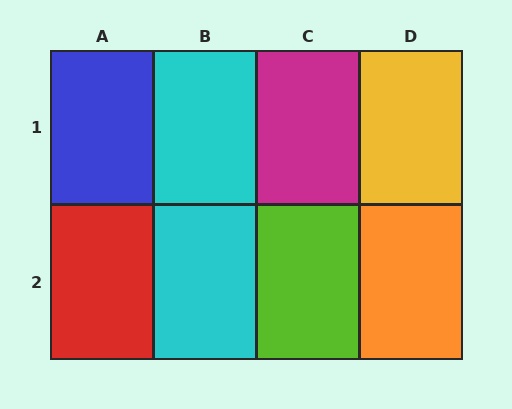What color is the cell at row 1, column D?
Yellow.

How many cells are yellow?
1 cell is yellow.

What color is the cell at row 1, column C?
Magenta.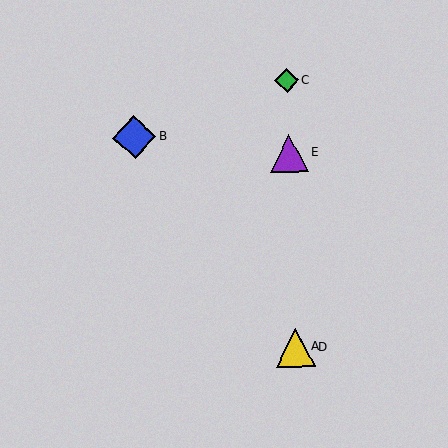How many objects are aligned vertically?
4 objects (A, C, D, E) are aligned vertically.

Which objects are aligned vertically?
Objects A, C, D, E are aligned vertically.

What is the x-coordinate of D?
Object D is at x≈295.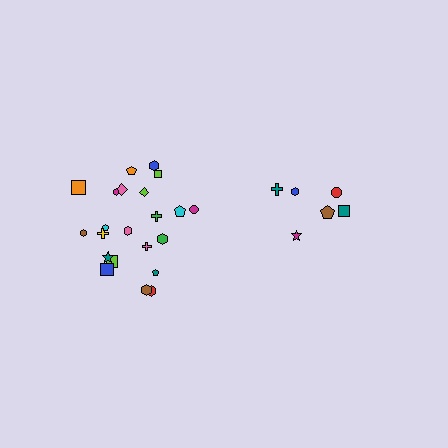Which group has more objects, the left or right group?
The left group.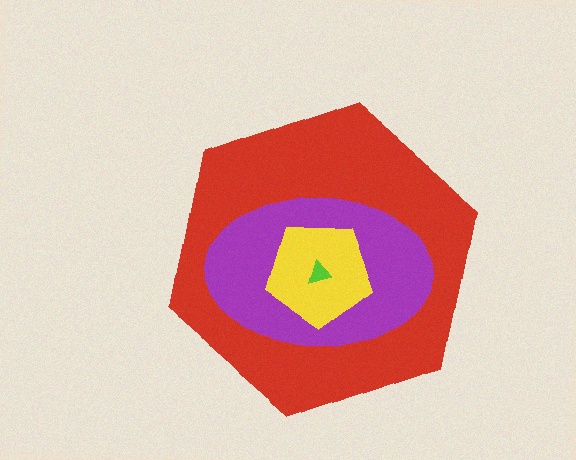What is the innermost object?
The lime triangle.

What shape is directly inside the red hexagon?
The purple ellipse.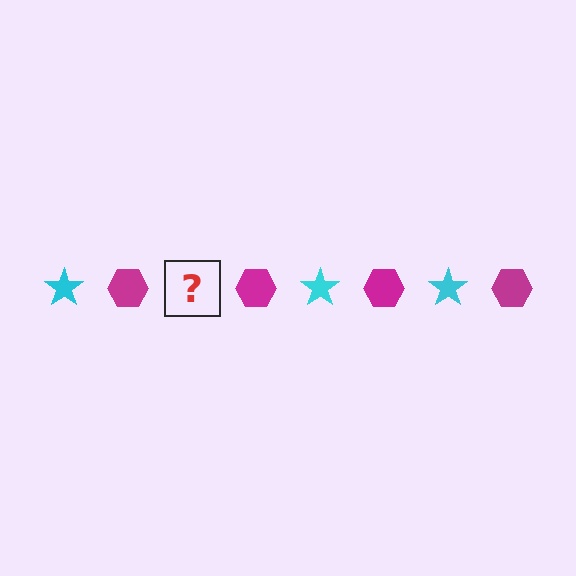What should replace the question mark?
The question mark should be replaced with a cyan star.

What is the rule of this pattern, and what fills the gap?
The rule is that the pattern alternates between cyan star and magenta hexagon. The gap should be filled with a cyan star.